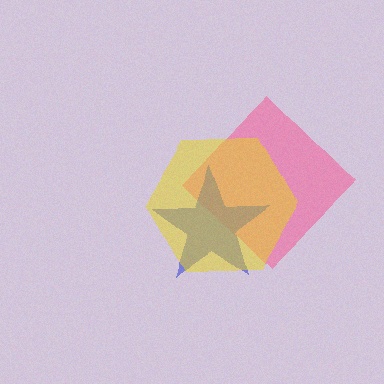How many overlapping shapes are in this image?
There are 3 overlapping shapes in the image.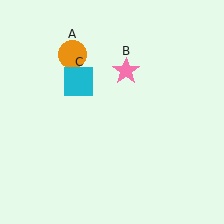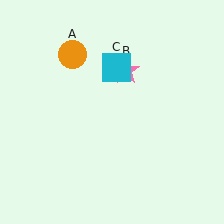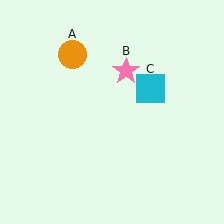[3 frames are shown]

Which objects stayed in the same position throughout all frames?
Orange circle (object A) and pink star (object B) remained stationary.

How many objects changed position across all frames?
1 object changed position: cyan square (object C).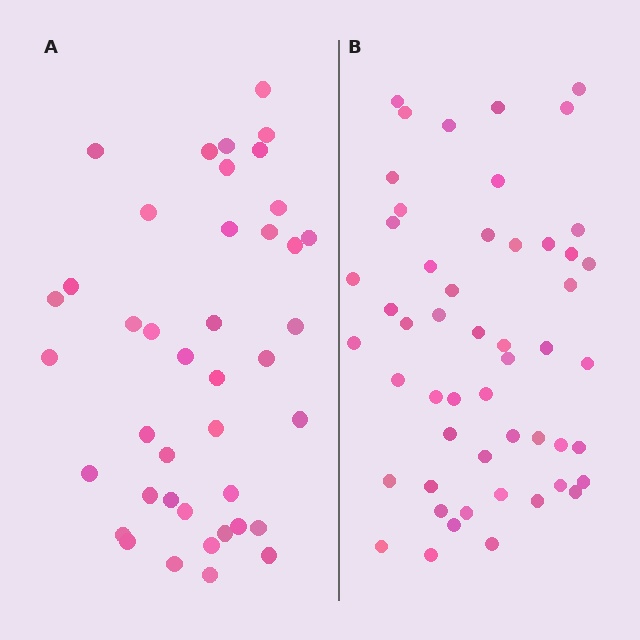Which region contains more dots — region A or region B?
Region B (the right region) has more dots.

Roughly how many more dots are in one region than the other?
Region B has roughly 12 or so more dots than region A.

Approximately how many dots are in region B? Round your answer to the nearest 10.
About 50 dots. (The exact count is 52, which rounds to 50.)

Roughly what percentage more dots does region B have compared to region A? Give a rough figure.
About 25% more.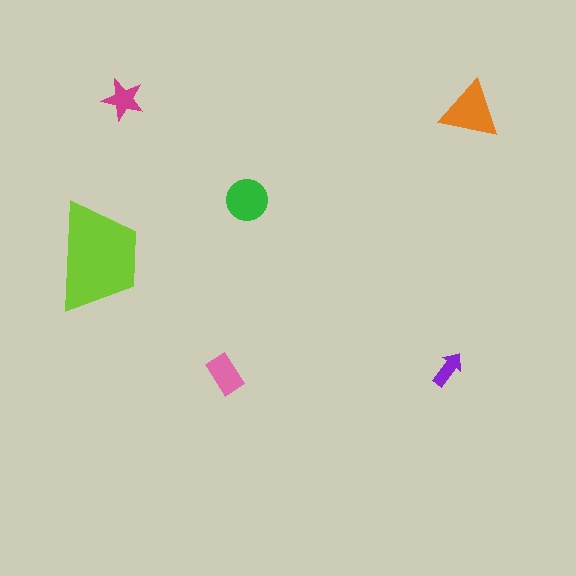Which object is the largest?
The lime trapezoid.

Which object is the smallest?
The purple arrow.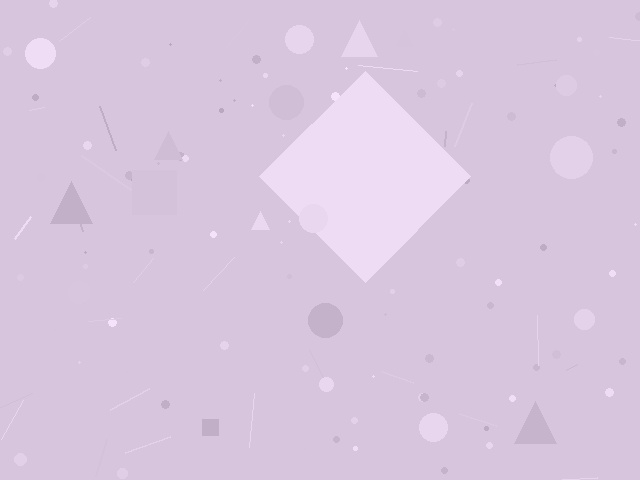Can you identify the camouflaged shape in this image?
The camouflaged shape is a diamond.